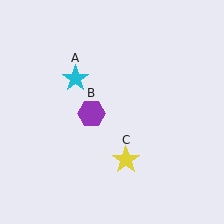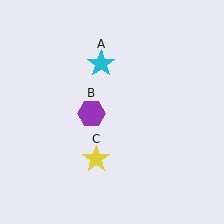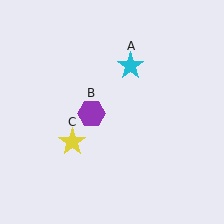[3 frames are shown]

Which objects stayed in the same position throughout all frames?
Purple hexagon (object B) remained stationary.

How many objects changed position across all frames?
2 objects changed position: cyan star (object A), yellow star (object C).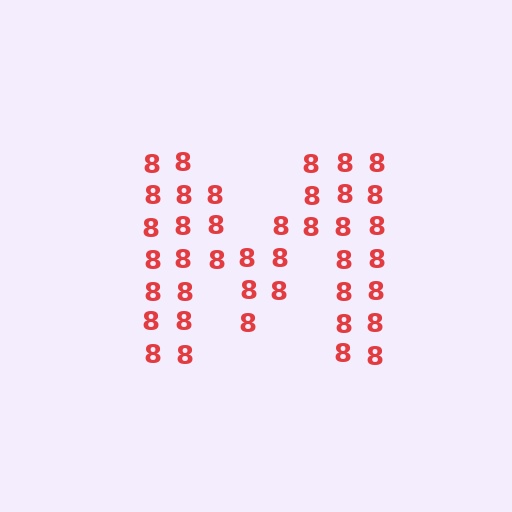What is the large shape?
The large shape is the letter M.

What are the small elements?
The small elements are digit 8's.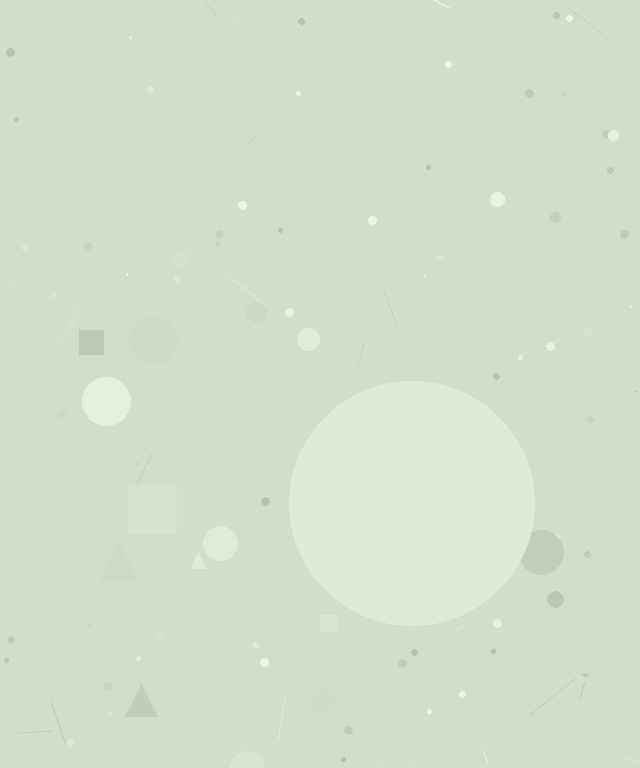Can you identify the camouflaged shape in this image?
The camouflaged shape is a circle.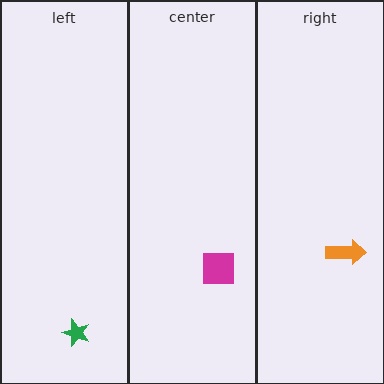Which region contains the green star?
The left region.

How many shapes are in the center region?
1.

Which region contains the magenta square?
The center region.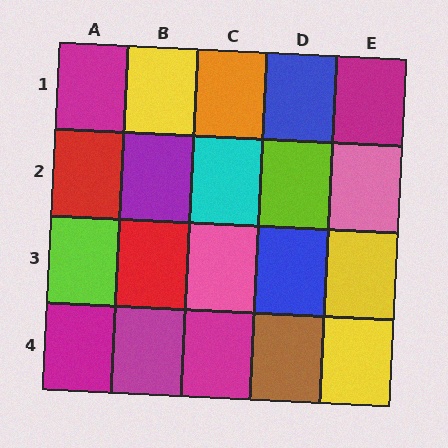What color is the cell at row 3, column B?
Red.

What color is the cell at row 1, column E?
Magenta.